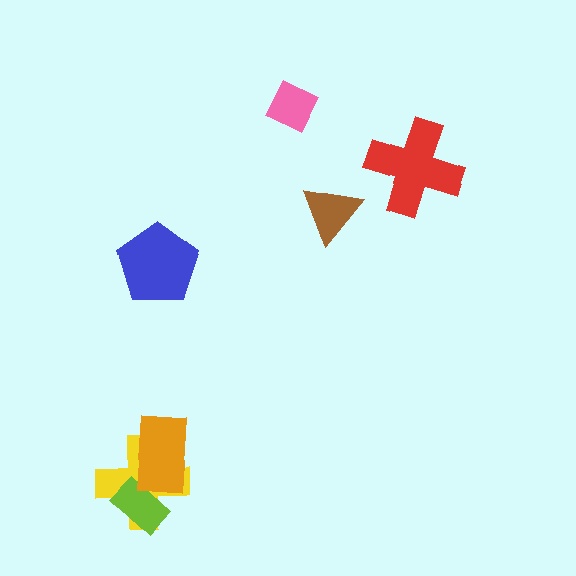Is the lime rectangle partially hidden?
Yes, it is partially covered by another shape.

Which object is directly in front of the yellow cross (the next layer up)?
The lime rectangle is directly in front of the yellow cross.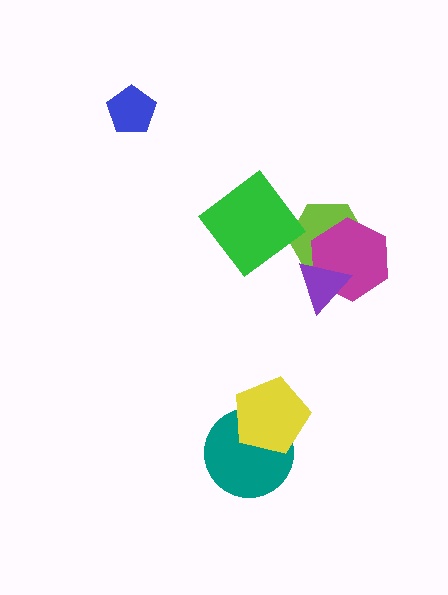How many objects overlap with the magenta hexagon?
2 objects overlap with the magenta hexagon.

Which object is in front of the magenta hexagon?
The purple triangle is in front of the magenta hexagon.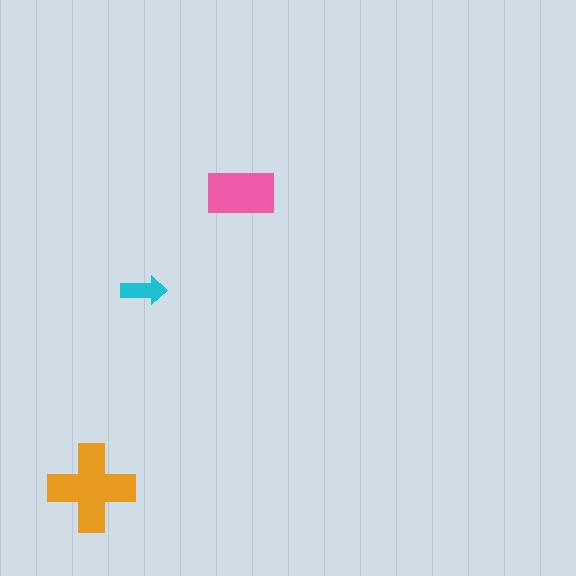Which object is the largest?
The orange cross.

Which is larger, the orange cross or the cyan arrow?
The orange cross.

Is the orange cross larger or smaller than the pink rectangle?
Larger.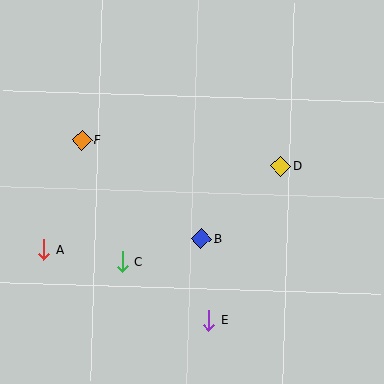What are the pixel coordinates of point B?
Point B is at (201, 239).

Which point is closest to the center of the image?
Point B at (201, 239) is closest to the center.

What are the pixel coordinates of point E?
Point E is at (209, 320).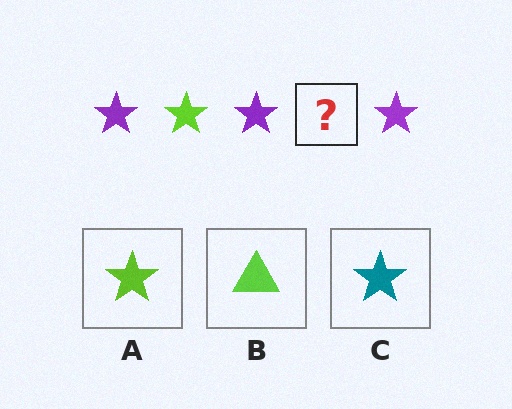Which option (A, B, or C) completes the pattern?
A.